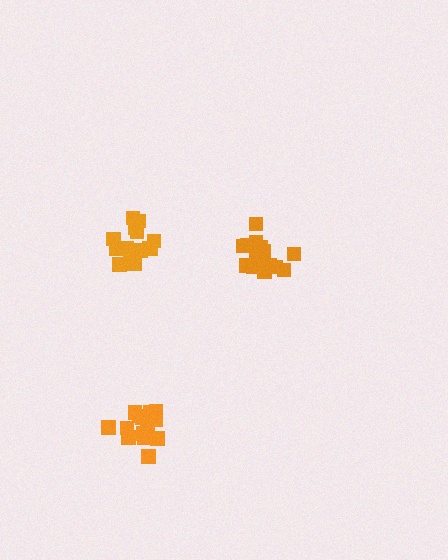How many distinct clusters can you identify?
There are 3 distinct clusters.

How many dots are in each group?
Group 1: 16 dots, Group 2: 14 dots, Group 3: 16 dots (46 total).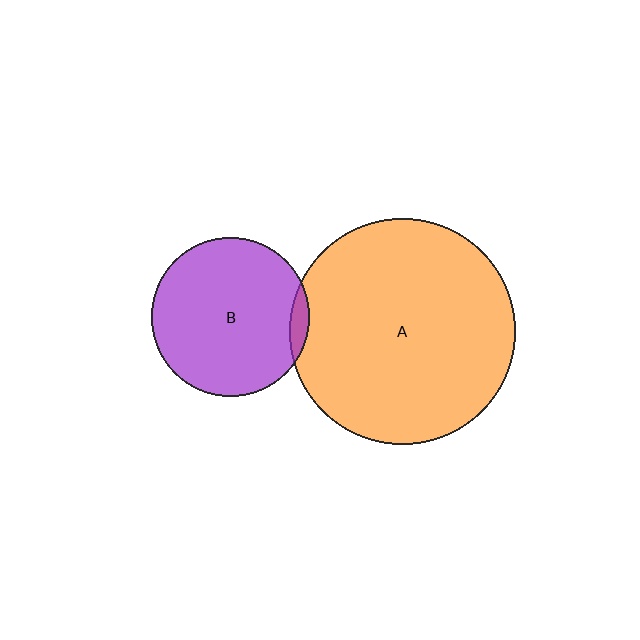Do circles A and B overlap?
Yes.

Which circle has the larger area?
Circle A (orange).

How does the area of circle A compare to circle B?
Approximately 2.0 times.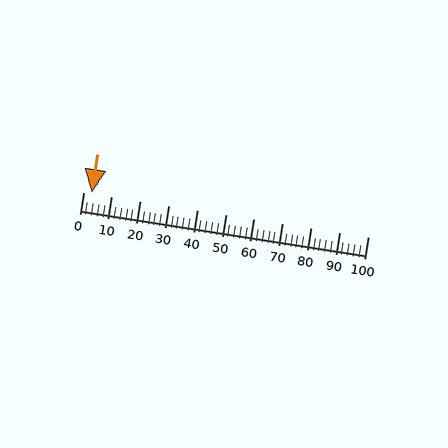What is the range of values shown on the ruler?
The ruler shows values from 0 to 100.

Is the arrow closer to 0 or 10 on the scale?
The arrow is closer to 0.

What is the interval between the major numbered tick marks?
The major tick marks are spaced 10 units apart.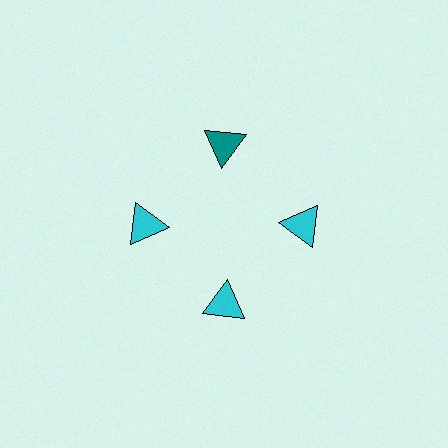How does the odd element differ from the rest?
It has a different color: teal instead of cyan.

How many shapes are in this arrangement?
There are 4 shapes arranged in a ring pattern.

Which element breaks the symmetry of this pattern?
The teal triangle at roughly the 12 o'clock position breaks the symmetry. All other shapes are cyan triangles.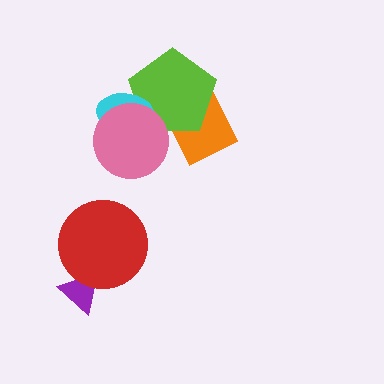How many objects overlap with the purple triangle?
1 object overlaps with the purple triangle.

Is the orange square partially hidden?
Yes, it is partially covered by another shape.